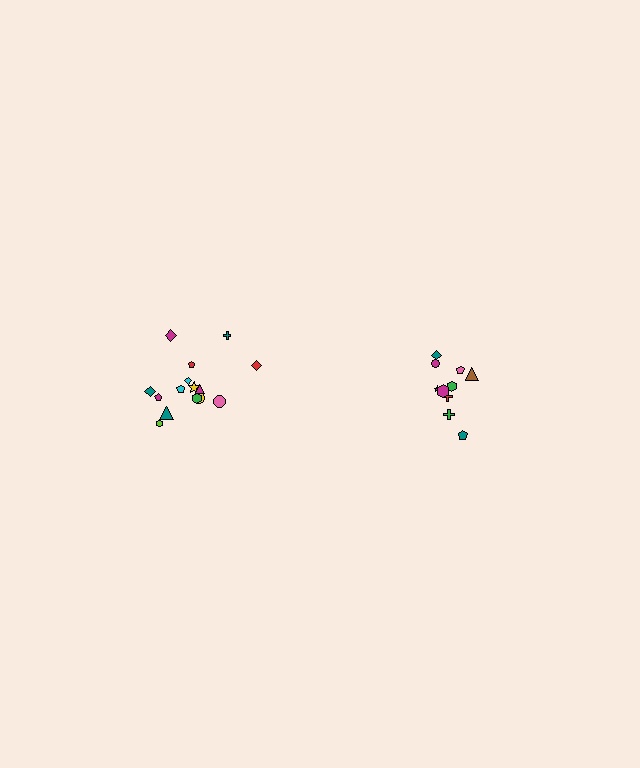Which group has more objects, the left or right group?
The left group.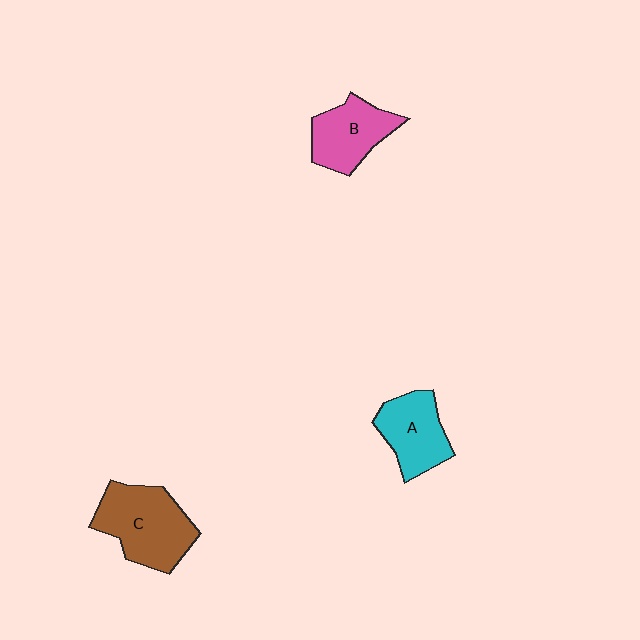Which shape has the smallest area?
Shape B (pink).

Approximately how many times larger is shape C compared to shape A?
Approximately 1.4 times.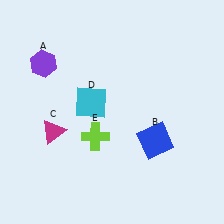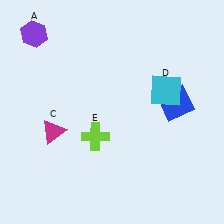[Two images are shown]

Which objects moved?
The objects that moved are: the purple hexagon (A), the blue square (B), the cyan square (D).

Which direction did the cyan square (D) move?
The cyan square (D) moved right.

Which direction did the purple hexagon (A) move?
The purple hexagon (A) moved up.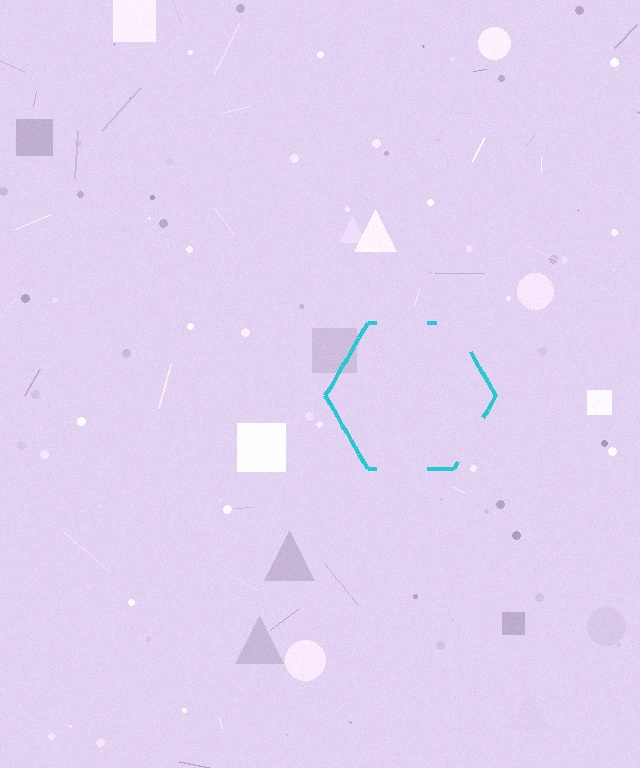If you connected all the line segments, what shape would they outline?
They would outline a hexagon.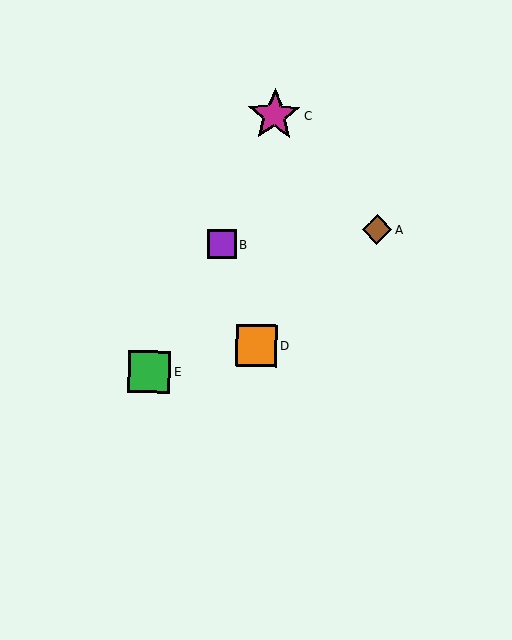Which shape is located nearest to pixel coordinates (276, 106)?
The magenta star (labeled C) at (274, 115) is nearest to that location.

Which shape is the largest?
The magenta star (labeled C) is the largest.